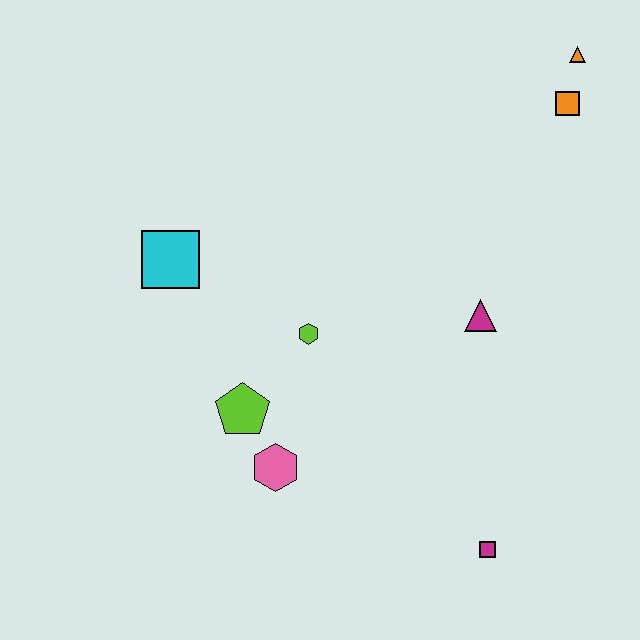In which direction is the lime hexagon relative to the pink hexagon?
The lime hexagon is above the pink hexagon.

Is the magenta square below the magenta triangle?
Yes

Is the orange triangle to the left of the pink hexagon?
No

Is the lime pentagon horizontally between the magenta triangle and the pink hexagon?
No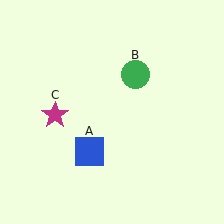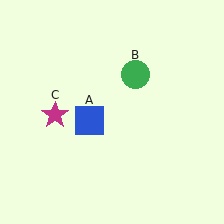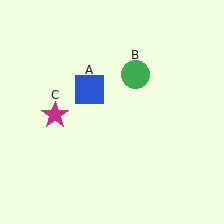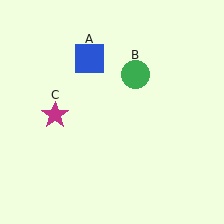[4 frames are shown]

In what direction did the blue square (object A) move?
The blue square (object A) moved up.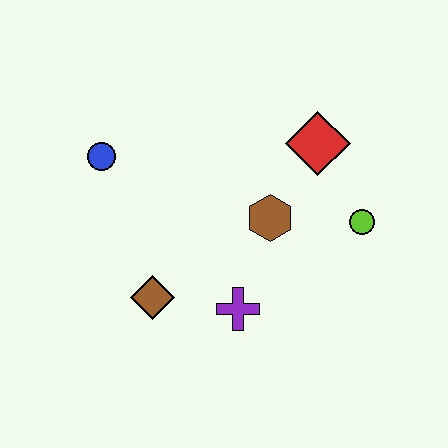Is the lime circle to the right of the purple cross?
Yes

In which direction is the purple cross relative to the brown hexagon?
The purple cross is below the brown hexagon.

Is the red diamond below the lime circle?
No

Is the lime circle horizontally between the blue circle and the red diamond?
No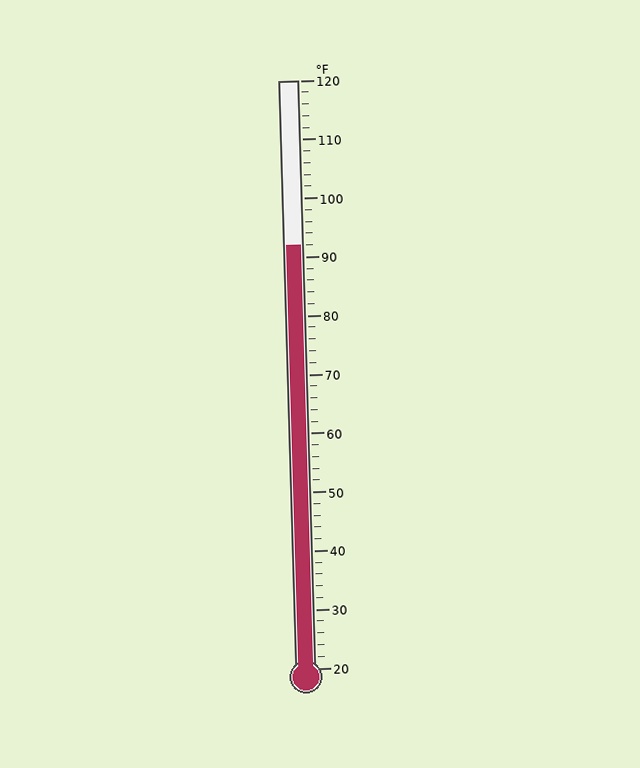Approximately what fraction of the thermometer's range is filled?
The thermometer is filled to approximately 70% of its range.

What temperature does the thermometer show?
The thermometer shows approximately 92°F.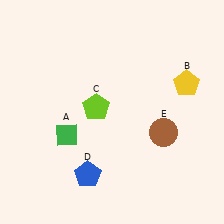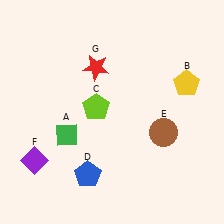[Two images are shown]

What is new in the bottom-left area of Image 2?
A purple diamond (F) was added in the bottom-left area of Image 2.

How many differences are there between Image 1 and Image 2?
There are 2 differences between the two images.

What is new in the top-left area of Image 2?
A red star (G) was added in the top-left area of Image 2.